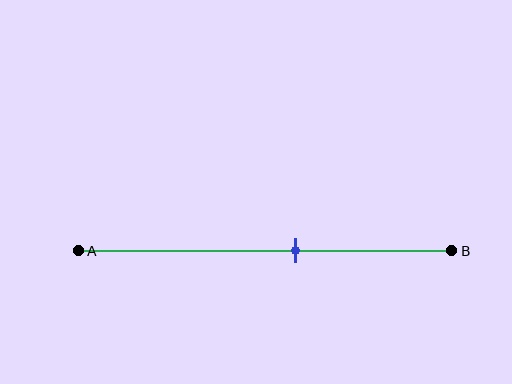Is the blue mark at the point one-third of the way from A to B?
No, the mark is at about 60% from A, not at the 33% one-third point.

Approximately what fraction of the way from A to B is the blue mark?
The blue mark is approximately 60% of the way from A to B.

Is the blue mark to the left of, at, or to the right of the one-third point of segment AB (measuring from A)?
The blue mark is to the right of the one-third point of segment AB.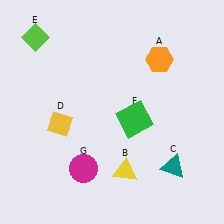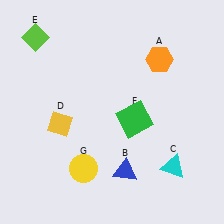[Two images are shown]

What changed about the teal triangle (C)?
In Image 1, C is teal. In Image 2, it changed to cyan.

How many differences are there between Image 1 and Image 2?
There are 3 differences between the two images.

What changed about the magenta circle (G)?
In Image 1, G is magenta. In Image 2, it changed to yellow.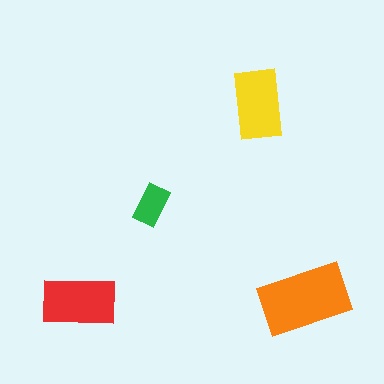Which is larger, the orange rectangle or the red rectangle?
The orange one.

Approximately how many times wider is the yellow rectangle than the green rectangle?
About 1.5 times wider.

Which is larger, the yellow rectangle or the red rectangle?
The red one.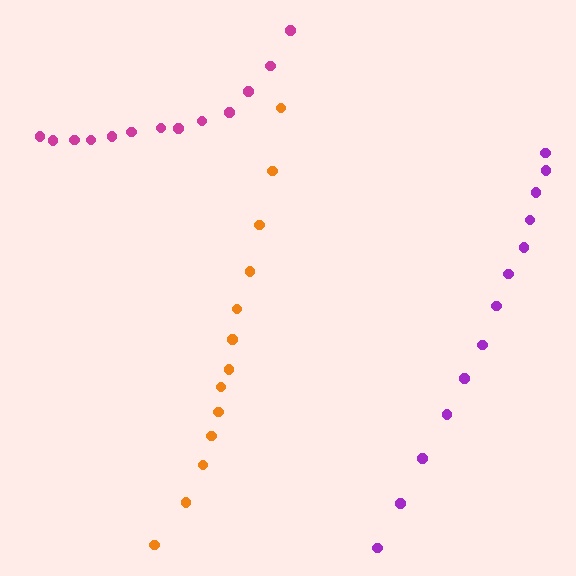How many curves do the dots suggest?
There are 3 distinct paths.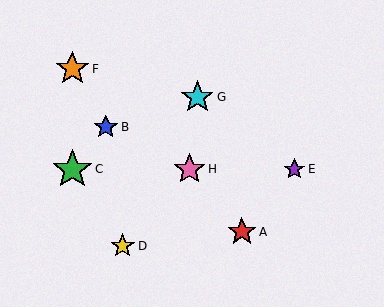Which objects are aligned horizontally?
Objects C, E, H are aligned horizontally.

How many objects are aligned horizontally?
3 objects (C, E, H) are aligned horizontally.